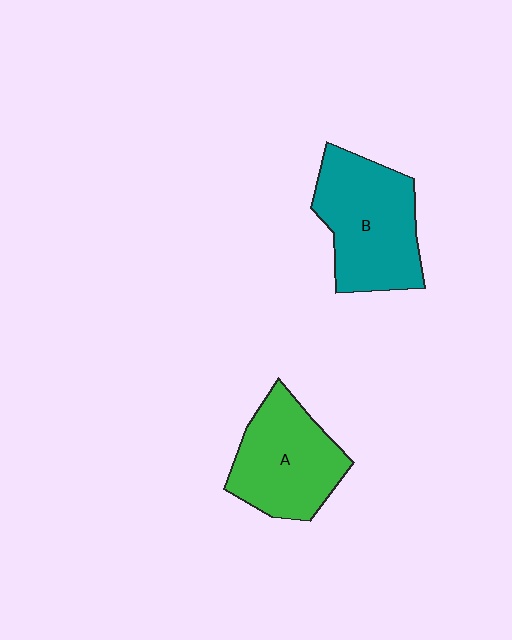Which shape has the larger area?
Shape B (teal).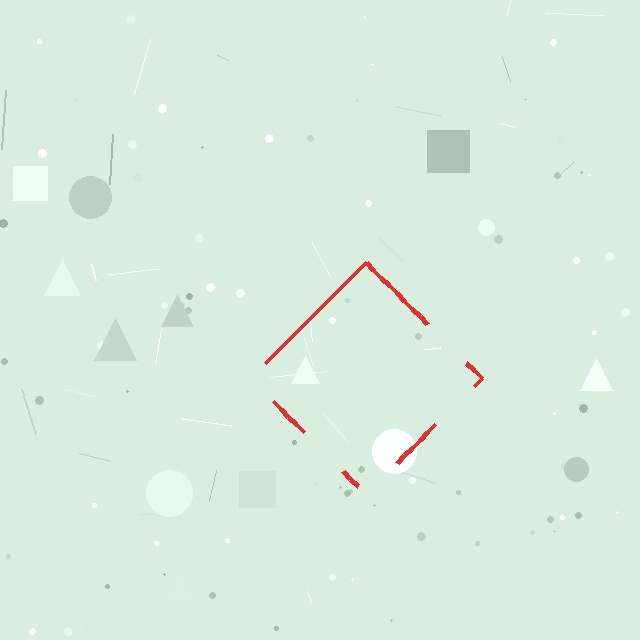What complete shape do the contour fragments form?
The contour fragments form a diamond.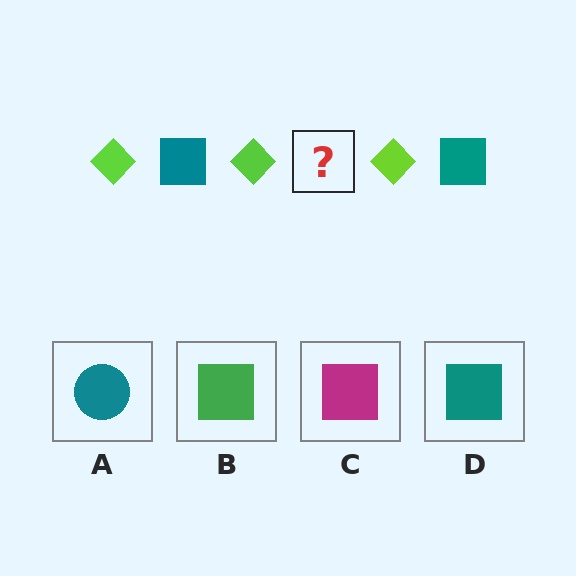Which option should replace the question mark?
Option D.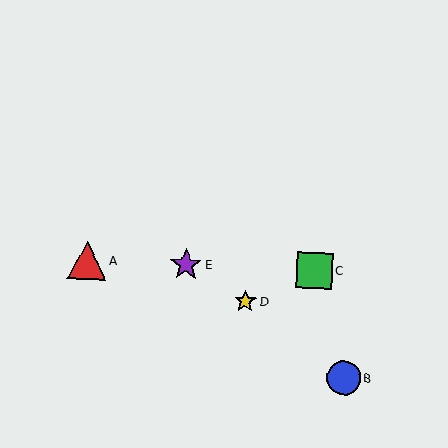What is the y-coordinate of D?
Object D is at y≈301.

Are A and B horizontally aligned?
No, A is at y≈260 and B is at y≈378.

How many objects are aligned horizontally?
3 objects (A, C, E) are aligned horizontally.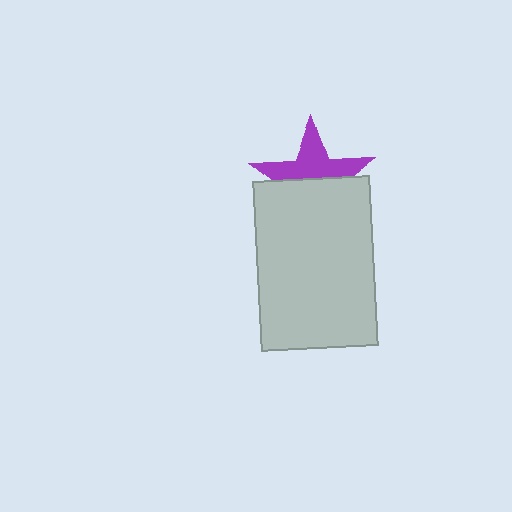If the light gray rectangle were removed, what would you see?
You would see the complete purple star.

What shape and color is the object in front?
The object in front is a light gray rectangle.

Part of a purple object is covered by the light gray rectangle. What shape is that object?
It is a star.